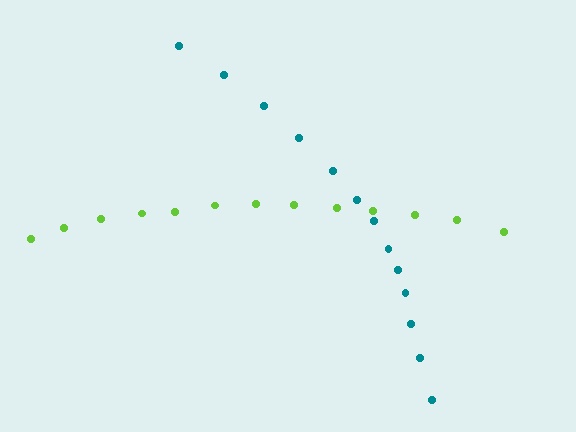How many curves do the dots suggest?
There are 2 distinct paths.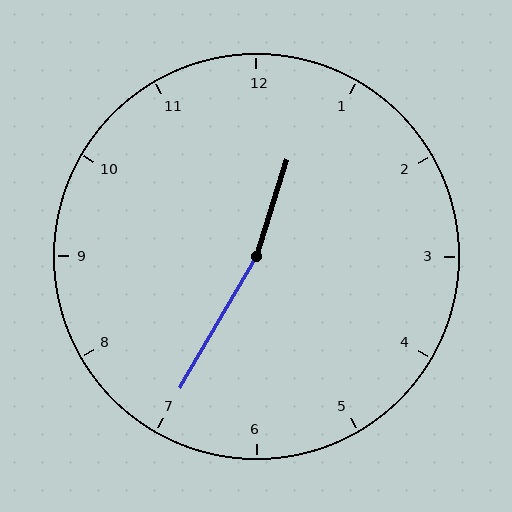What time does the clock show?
12:35.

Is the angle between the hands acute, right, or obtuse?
It is obtuse.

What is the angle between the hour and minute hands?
Approximately 168 degrees.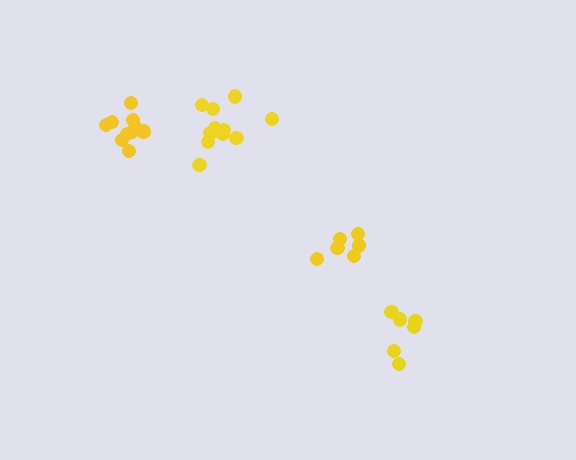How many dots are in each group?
Group 1: 6 dots, Group 2: 10 dots, Group 3: 6 dots, Group 4: 12 dots (34 total).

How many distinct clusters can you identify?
There are 4 distinct clusters.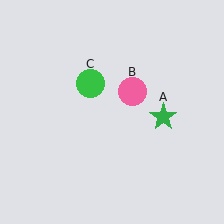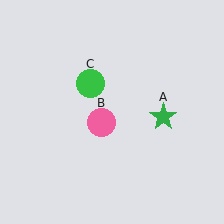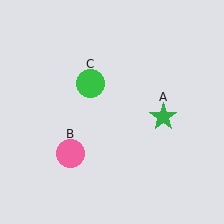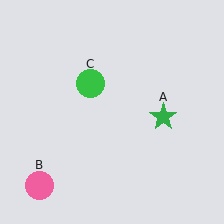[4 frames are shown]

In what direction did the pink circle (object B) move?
The pink circle (object B) moved down and to the left.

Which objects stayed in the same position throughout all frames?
Green star (object A) and green circle (object C) remained stationary.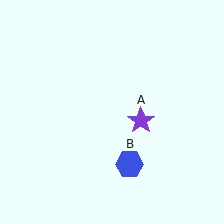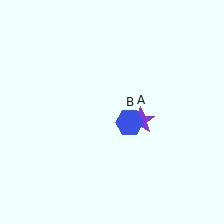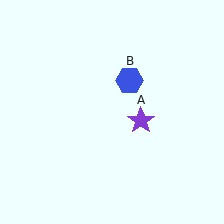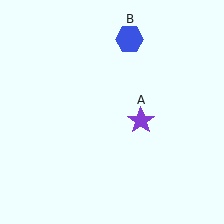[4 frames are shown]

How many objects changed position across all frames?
1 object changed position: blue hexagon (object B).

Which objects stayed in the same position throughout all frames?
Purple star (object A) remained stationary.